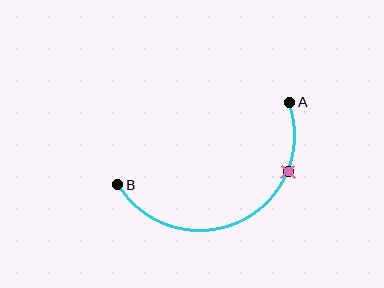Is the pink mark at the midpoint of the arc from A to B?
No. The pink mark lies on the arc but is closer to endpoint A. The arc midpoint would be at the point on the curve equidistant along the arc from both A and B.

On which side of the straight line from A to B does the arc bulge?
The arc bulges below the straight line connecting A and B.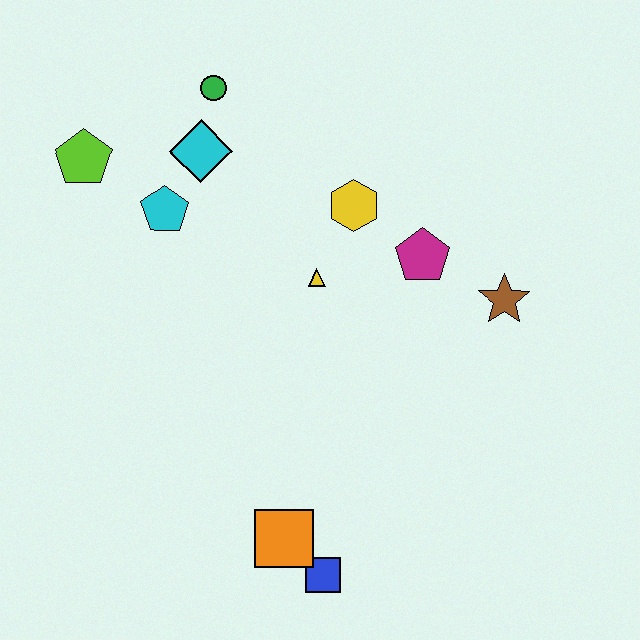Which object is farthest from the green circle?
The blue square is farthest from the green circle.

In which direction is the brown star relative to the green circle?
The brown star is to the right of the green circle.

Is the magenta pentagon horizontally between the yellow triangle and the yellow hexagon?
No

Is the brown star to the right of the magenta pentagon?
Yes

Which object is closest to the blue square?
The orange square is closest to the blue square.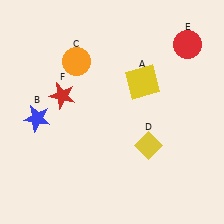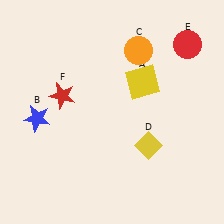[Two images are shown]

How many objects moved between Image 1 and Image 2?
1 object moved between the two images.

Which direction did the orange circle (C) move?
The orange circle (C) moved right.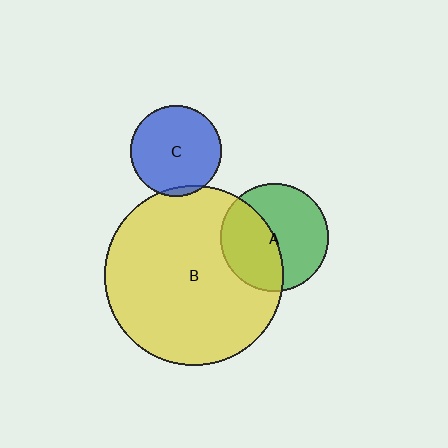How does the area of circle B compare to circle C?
Approximately 3.9 times.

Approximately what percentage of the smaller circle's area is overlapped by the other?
Approximately 5%.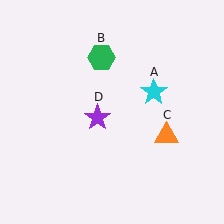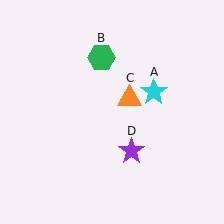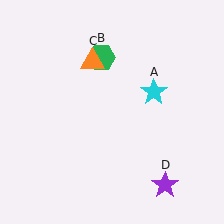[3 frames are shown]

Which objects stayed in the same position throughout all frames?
Cyan star (object A) and green hexagon (object B) remained stationary.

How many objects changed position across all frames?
2 objects changed position: orange triangle (object C), purple star (object D).